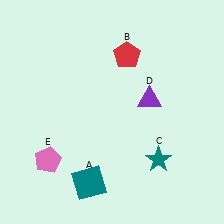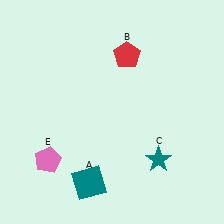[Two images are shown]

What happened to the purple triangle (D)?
The purple triangle (D) was removed in Image 2. It was in the top-right area of Image 1.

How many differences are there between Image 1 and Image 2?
There is 1 difference between the two images.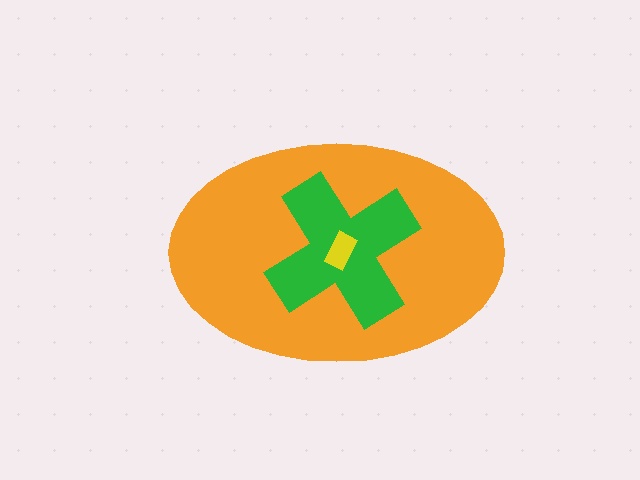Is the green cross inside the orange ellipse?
Yes.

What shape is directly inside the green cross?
The yellow rectangle.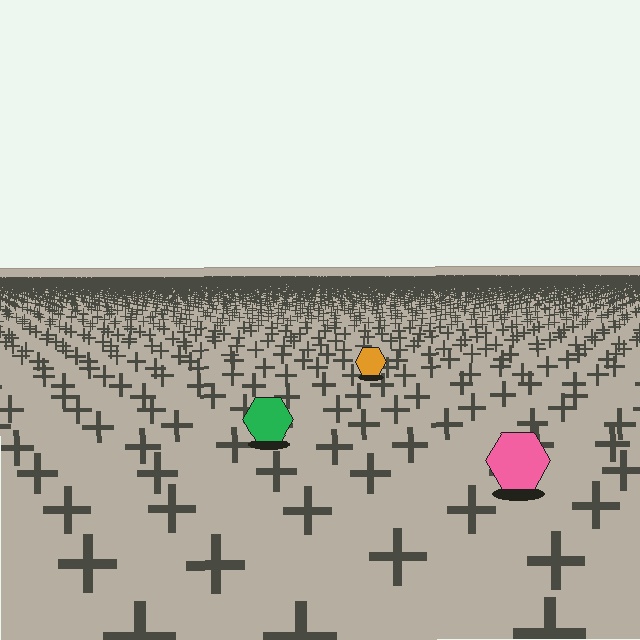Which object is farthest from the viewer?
The orange hexagon is farthest from the viewer. It appears smaller and the ground texture around it is denser.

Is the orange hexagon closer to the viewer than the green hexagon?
No. The green hexagon is closer — you can tell from the texture gradient: the ground texture is coarser near it.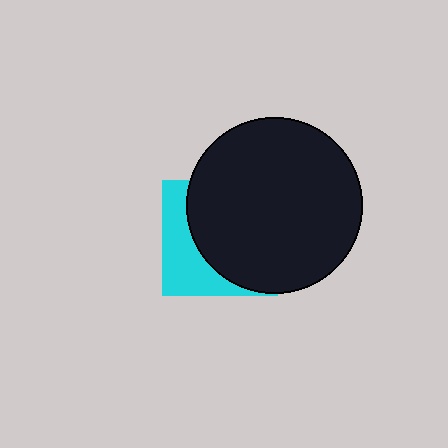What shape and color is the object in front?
The object in front is a black circle.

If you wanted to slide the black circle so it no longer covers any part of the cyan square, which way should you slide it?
Slide it right — that is the most direct way to separate the two shapes.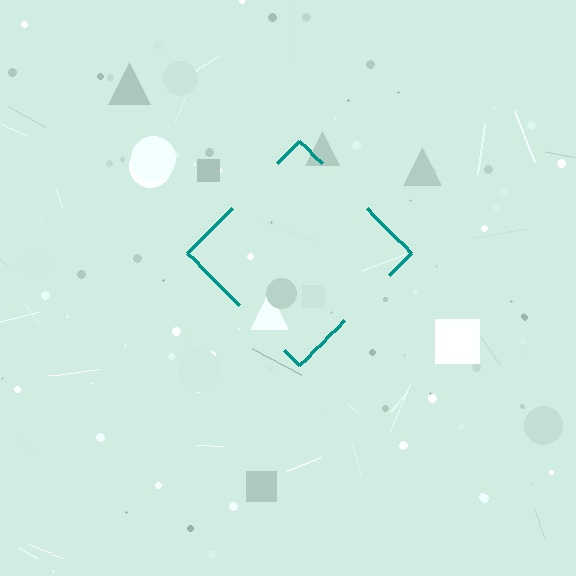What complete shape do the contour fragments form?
The contour fragments form a diamond.